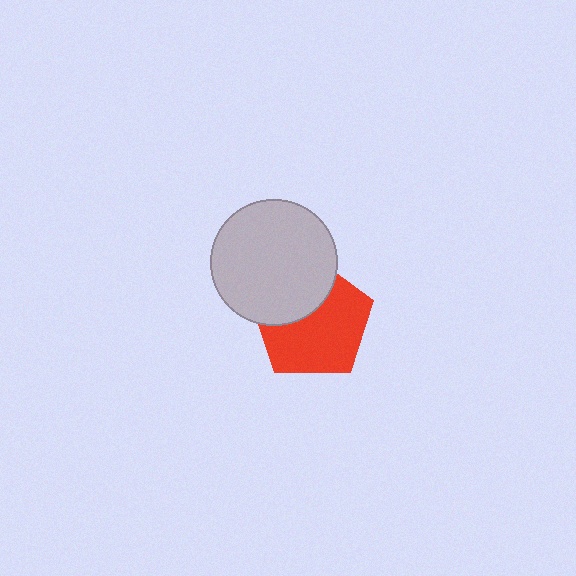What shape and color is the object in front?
The object in front is a light gray circle.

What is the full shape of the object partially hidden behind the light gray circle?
The partially hidden object is a red pentagon.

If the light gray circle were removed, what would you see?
You would see the complete red pentagon.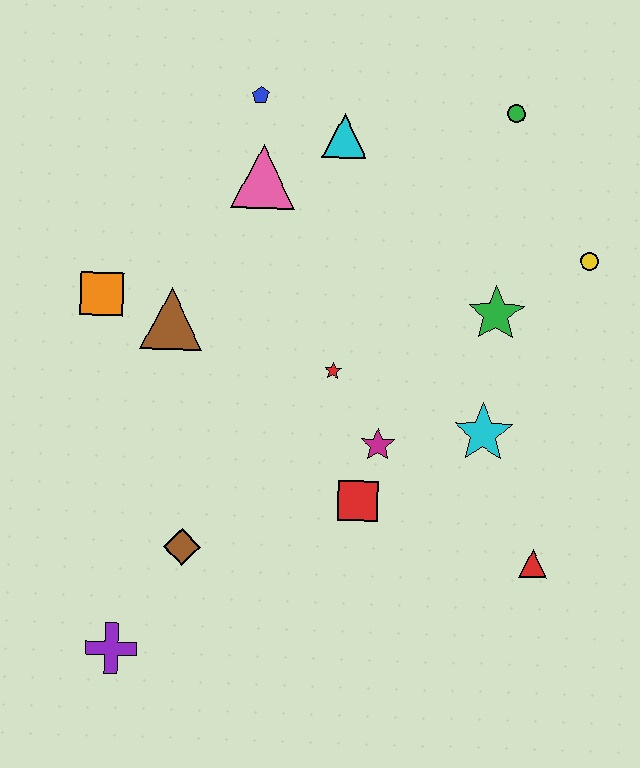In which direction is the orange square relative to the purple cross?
The orange square is above the purple cross.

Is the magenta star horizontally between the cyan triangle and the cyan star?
Yes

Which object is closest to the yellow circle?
The green star is closest to the yellow circle.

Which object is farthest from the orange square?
The red triangle is farthest from the orange square.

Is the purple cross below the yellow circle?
Yes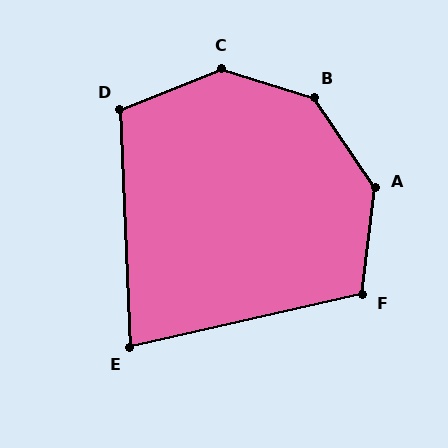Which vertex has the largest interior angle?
B, at approximately 141 degrees.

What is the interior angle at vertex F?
Approximately 110 degrees (obtuse).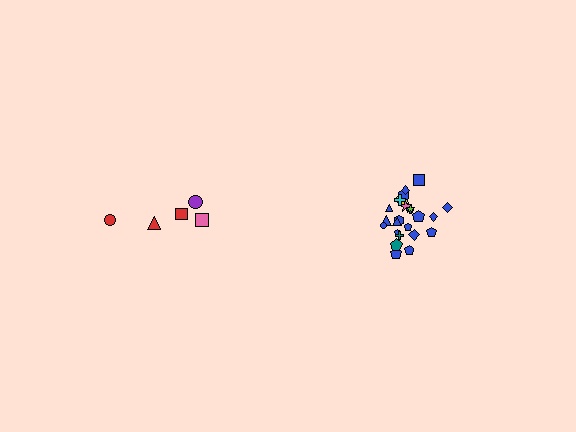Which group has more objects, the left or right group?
The right group.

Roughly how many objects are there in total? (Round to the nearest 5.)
Roughly 30 objects in total.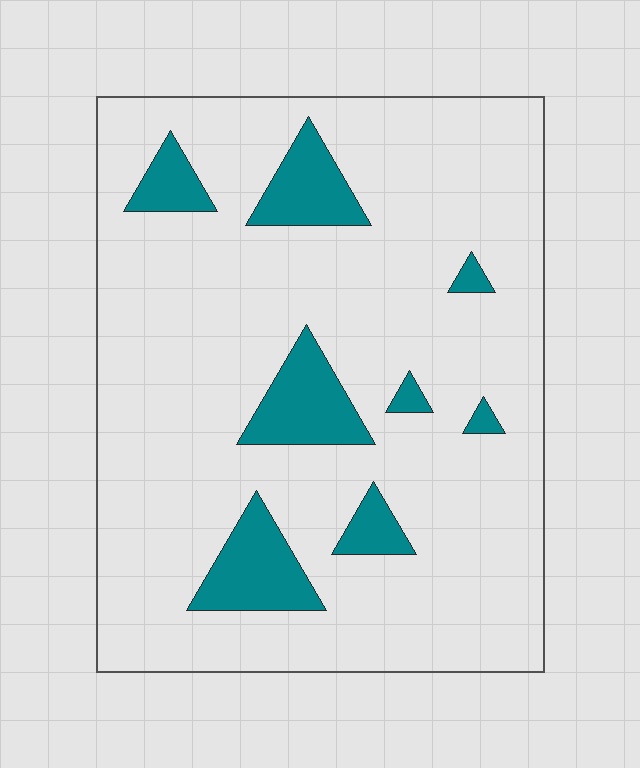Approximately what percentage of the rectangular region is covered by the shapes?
Approximately 15%.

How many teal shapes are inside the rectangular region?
8.